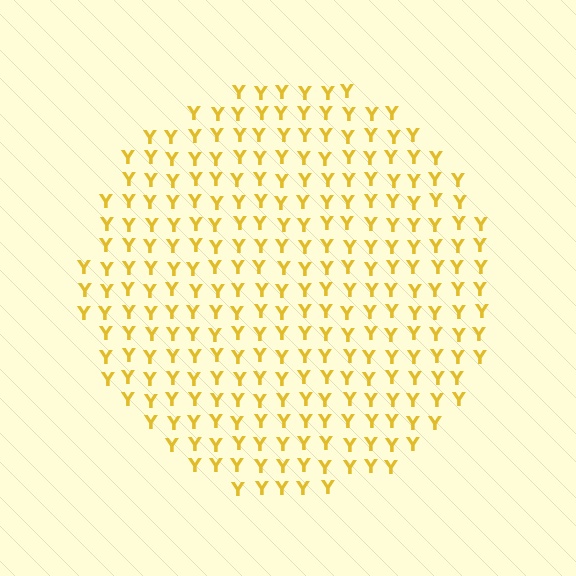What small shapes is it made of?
It is made of small letter Y's.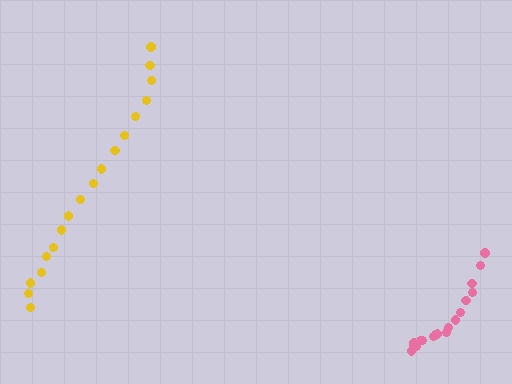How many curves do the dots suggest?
There are 2 distinct paths.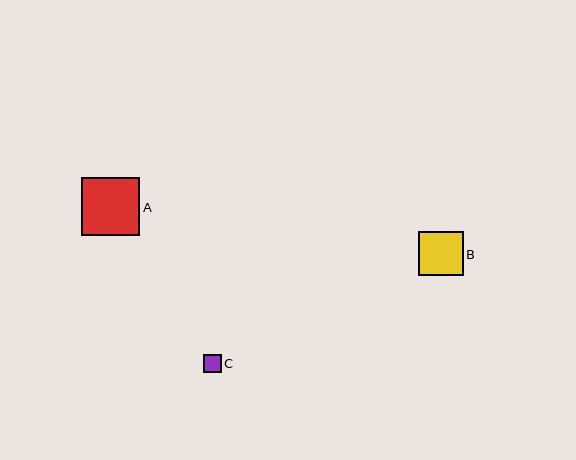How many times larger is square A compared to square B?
Square A is approximately 1.3 times the size of square B.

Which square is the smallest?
Square C is the smallest with a size of approximately 18 pixels.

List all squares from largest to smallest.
From largest to smallest: A, B, C.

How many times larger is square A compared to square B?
Square A is approximately 1.3 times the size of square B.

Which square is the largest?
Square A is the largest with a size of approximately 58 pixels.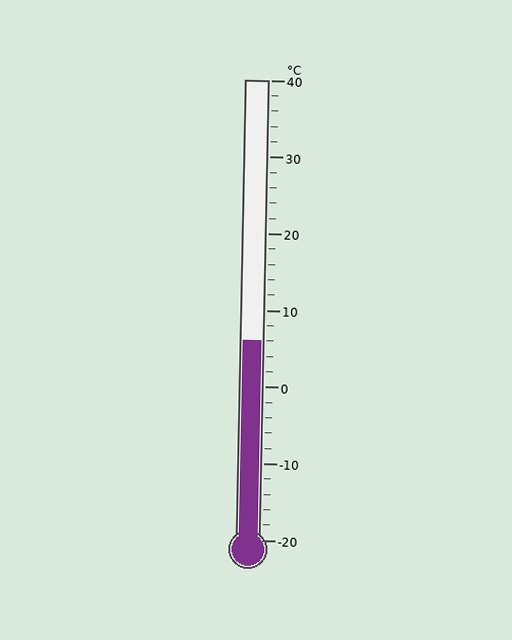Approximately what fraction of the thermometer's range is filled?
The thermometer is filled to approximately 45% of its range.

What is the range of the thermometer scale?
The thermometer scale ranges from -20°C to 40°C.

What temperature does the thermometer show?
The thermometer shows approximately 6°C.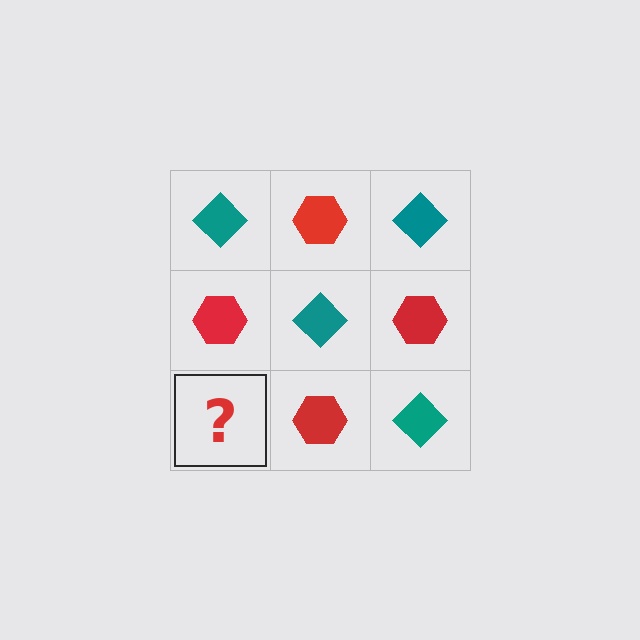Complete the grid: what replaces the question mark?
The question mark should be replaced with a teal diamond.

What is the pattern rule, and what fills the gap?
The rule is that it alternates teal diamond and red hexagon in a checkerboard pattern. The gap should be filled with a teal diamond.